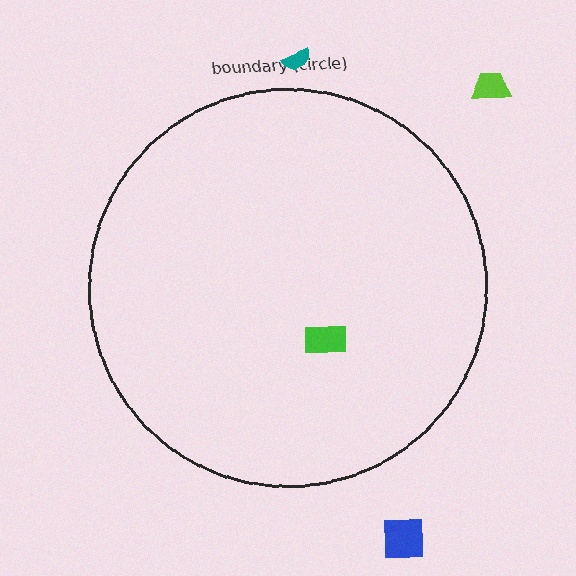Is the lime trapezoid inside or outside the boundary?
Outside.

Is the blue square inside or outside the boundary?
Outside.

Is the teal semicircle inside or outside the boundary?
Outside.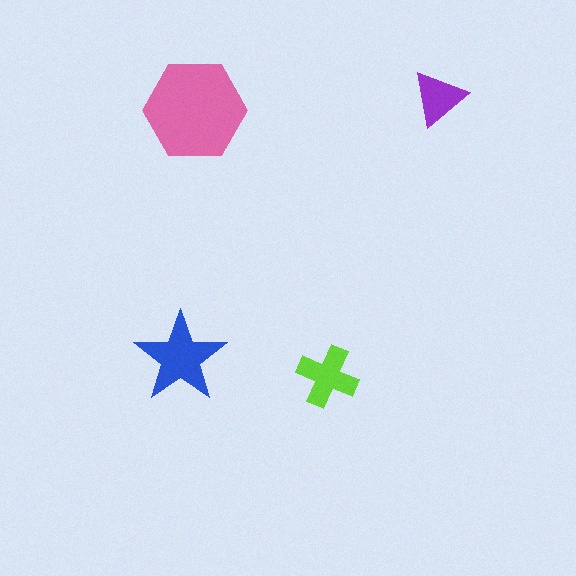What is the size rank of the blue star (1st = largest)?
2nd.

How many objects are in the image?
There are 4 objects in the image.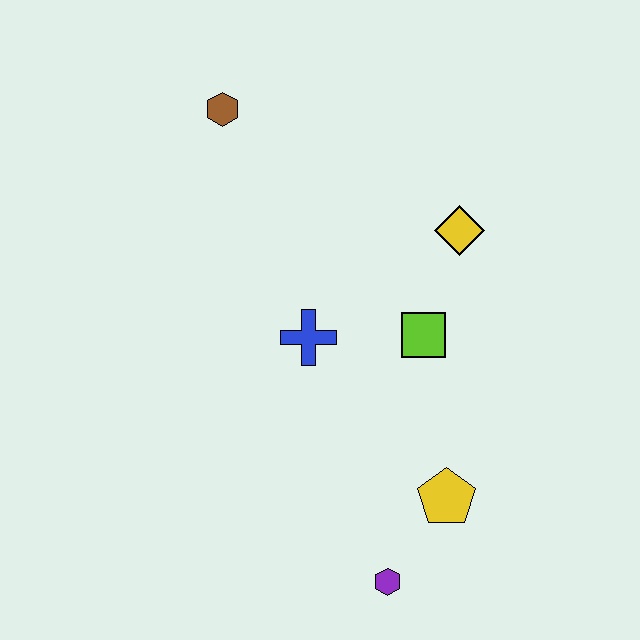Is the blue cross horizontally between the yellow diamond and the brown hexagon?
Yes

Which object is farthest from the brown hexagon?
The purple hexagon is farthest from the brown hexagon.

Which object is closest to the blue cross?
The lime square is closest to the blue cross.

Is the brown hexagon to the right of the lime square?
No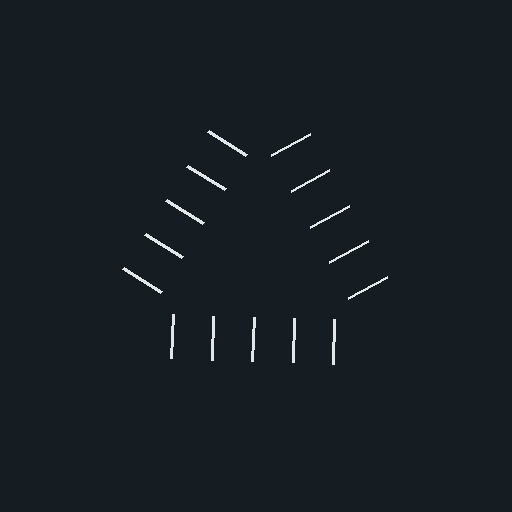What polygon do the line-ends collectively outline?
An illusory triangle — the line segments terminate on its edges but no continuous stroke is drawn.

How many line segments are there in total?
15 — 5 along each of the 3 edges.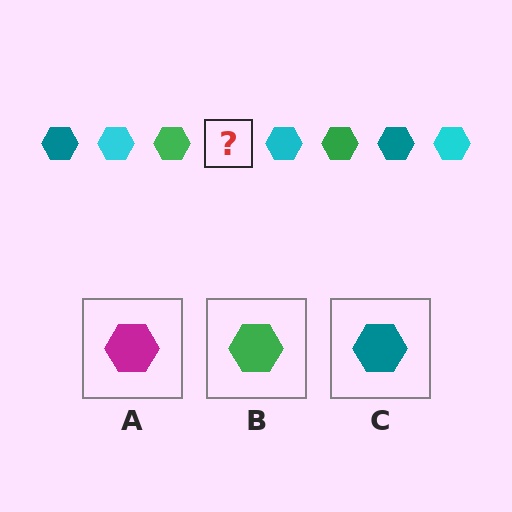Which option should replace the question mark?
Option C.